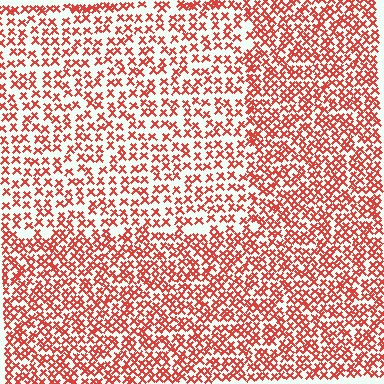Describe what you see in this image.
The image contains small red elements arranged at two different densities. A rectangle-shaped region is visible where the elements are less densely packed than the surrounding area.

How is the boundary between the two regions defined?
The boundary is defined by a change in element density (approximately 1.7x ratio). All elements are the same color, size, and shape.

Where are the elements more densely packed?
The elements are more densely packed outside the rectangle boundary.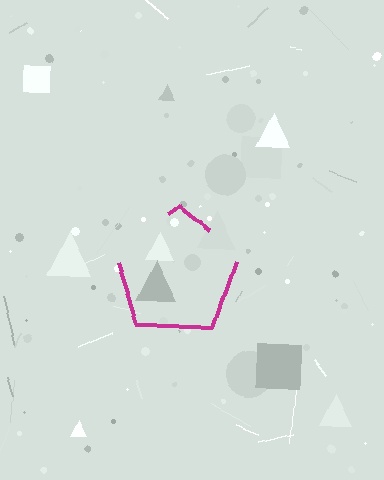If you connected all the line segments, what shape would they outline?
They would outline a pentagon.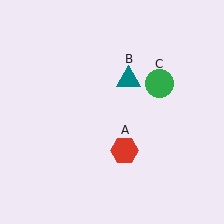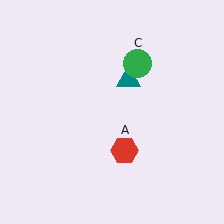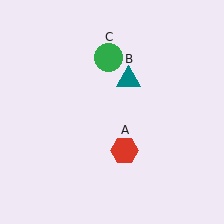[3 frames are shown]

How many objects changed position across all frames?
1 object changed position: green circle (object C).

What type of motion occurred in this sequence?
The green circle (object C) rotated counterclockwise around the center of the scene.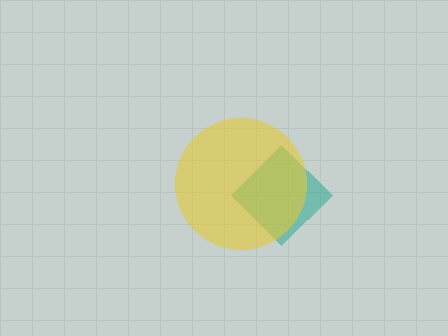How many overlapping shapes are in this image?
There are 2 overlapping shapes in the image.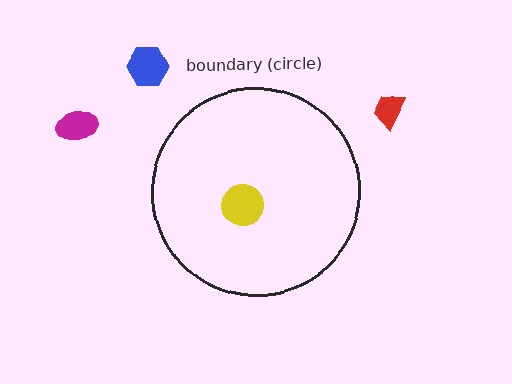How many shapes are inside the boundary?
1 inside, 3 outside.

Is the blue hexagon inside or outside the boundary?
Outside.